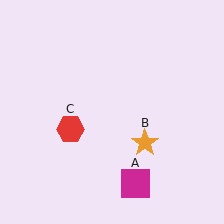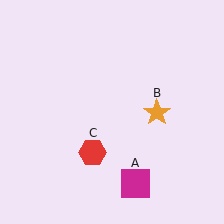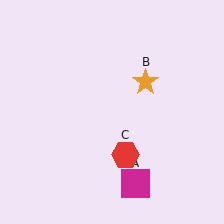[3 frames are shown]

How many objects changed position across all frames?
2 objects changed position: orange star (object B), red hexagon (object C).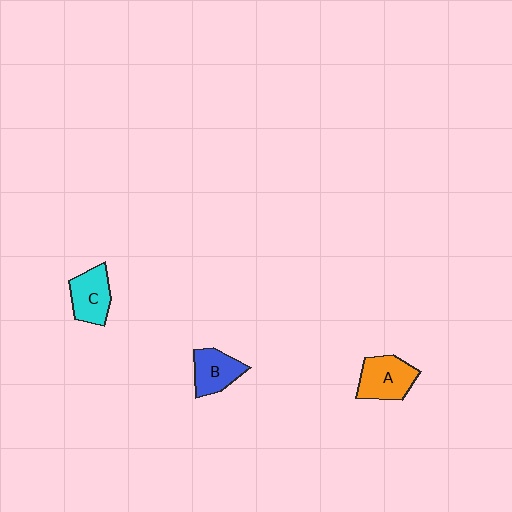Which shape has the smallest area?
Shape B (blue).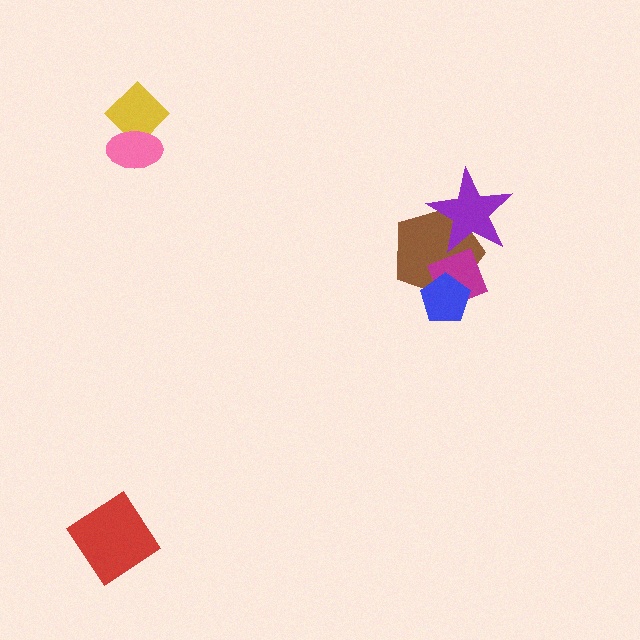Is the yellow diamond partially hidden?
Yes, it is partially covered by another shape.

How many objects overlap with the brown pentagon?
3 objects overlap with the brown pentagon.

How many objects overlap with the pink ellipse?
1 object overlaps with the pink ellipse.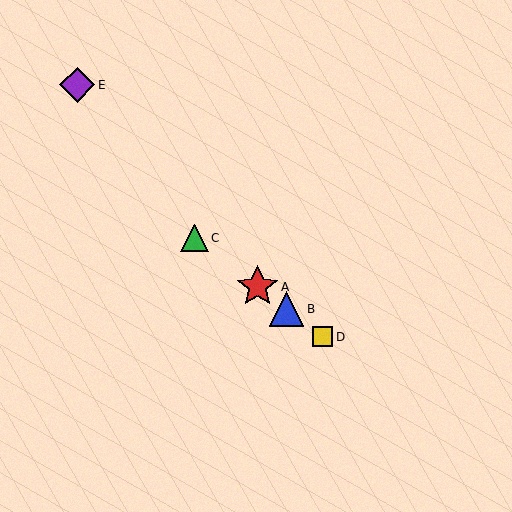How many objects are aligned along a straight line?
4 objects (A, B, C, D) are aligned along a straight line.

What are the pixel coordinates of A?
Object A is at (257, 287).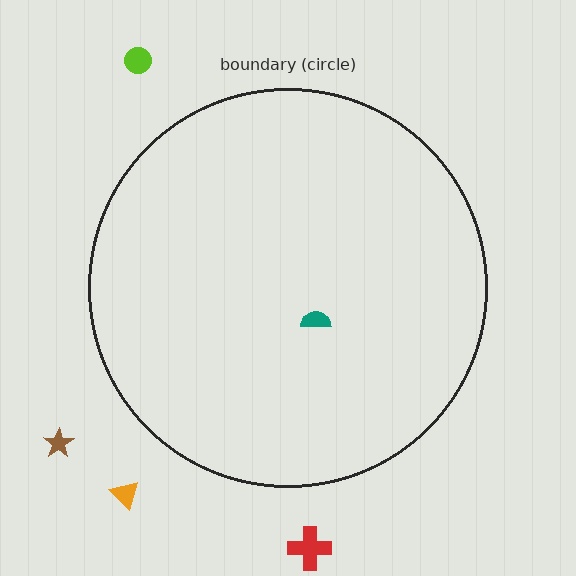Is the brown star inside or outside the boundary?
Outside.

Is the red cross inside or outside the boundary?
Outside.